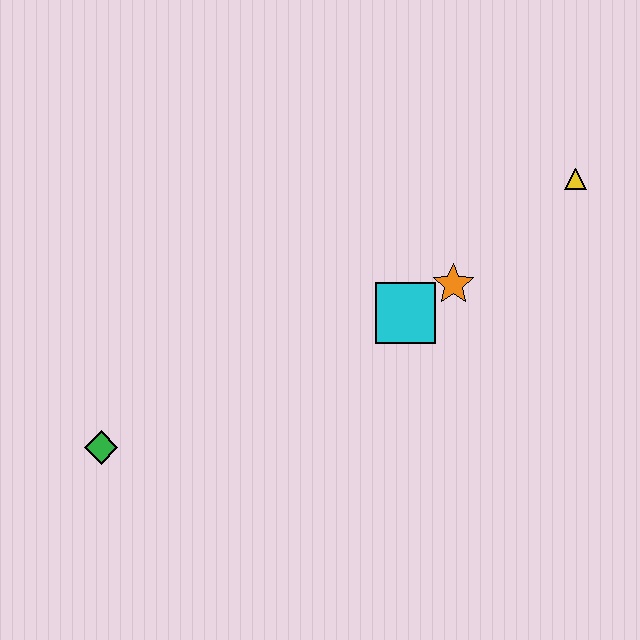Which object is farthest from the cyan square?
The green diamond is farthest from the cyan square.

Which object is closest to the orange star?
The cyan square is closest to the orange star.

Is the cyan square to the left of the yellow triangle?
Yes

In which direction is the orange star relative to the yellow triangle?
The orange star is to the left of the yellow triangle.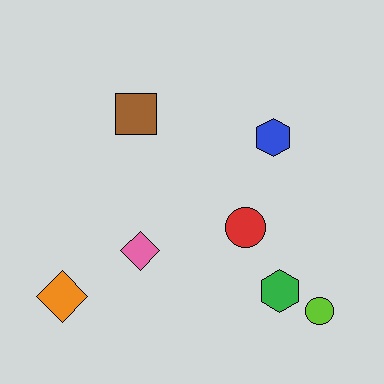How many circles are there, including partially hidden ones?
There are 2 circles.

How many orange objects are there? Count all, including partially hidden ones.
There is 1 orange object.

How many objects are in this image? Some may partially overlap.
There are 7 objects.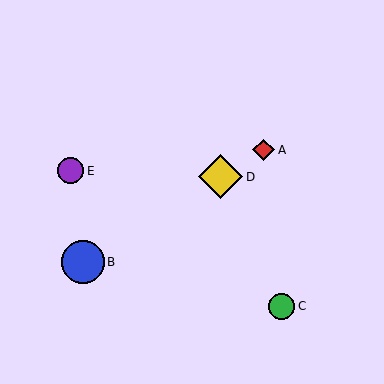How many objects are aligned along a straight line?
3 objects (A, B, D) are aligned along a straight line.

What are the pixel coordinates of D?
Object D is at (221, 177).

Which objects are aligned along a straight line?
Objects A, B, D are aligned along a straight line.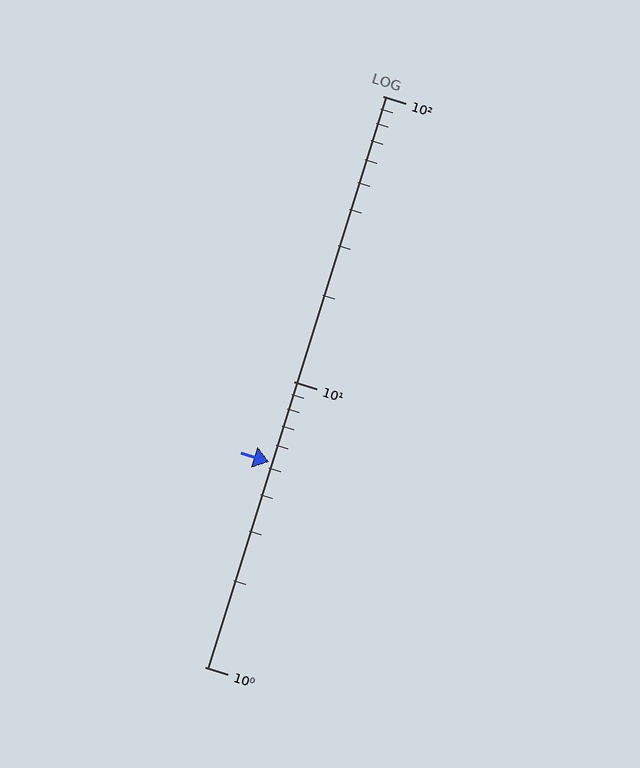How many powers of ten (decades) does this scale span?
The scale spans 2 decades, from 1 to 100.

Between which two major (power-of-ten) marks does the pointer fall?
The pointer is between 1 and 10.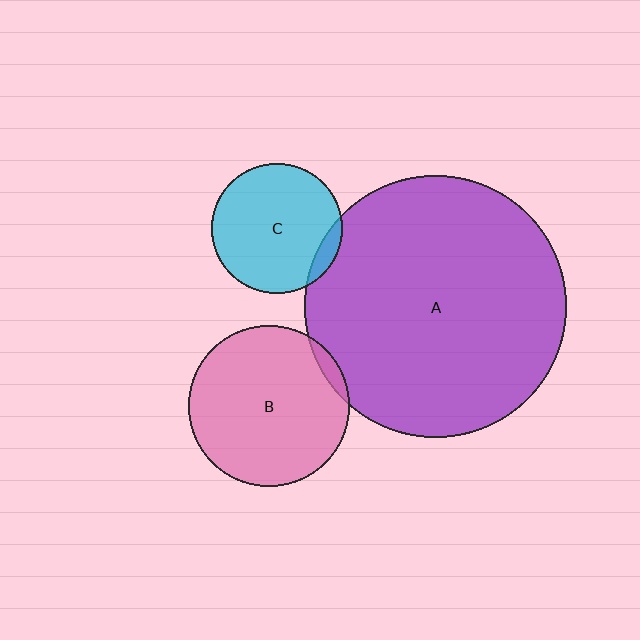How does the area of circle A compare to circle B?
Approximately 2.7 times.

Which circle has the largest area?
Circle A (purple).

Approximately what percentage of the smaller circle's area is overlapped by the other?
Approximately 5%.